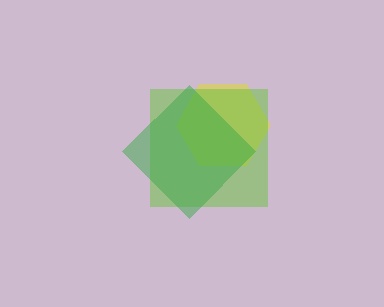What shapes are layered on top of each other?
The layered shapes are: a yellow hexagon, a lime square, a green diamond.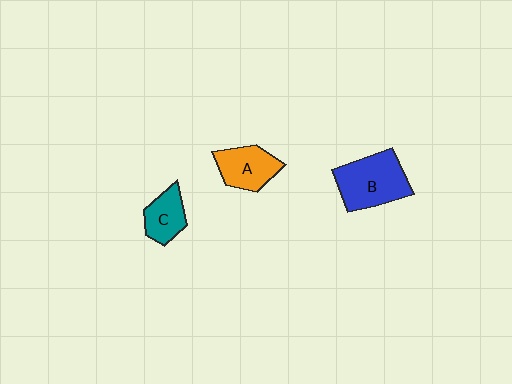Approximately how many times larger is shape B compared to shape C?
Approximately 1.8 times.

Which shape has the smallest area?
Shape C (teal).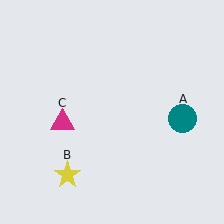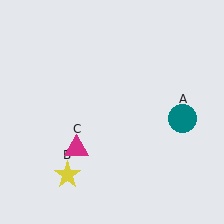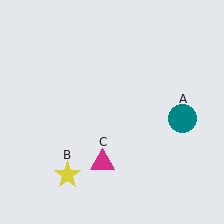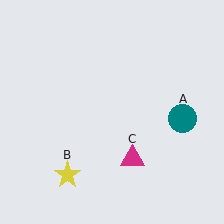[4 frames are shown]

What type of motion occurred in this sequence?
The magenta triangle (object C) rotated counterclockwise around the center of the scene.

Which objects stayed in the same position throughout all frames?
Teal circle (object A) and yellow star (object B) remained stationary.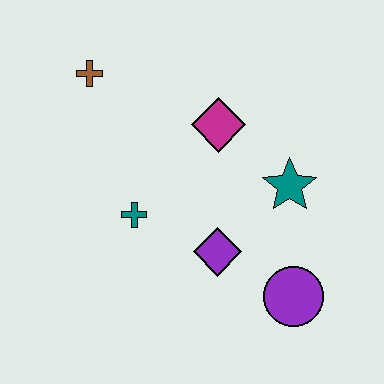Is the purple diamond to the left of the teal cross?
No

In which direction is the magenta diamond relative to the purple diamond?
The magenta diamond is above the purple diamond.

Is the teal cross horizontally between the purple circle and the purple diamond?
No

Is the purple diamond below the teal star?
Yes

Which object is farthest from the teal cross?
The purple circle is farthest from the teal cross.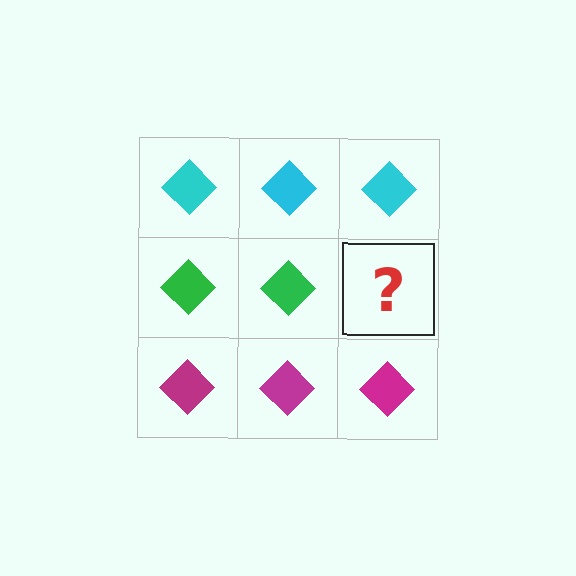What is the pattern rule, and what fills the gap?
The rule is that each row has a consistent color. The gap should be filled with a green diamond.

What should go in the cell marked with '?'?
The missing cell should contain a green diamond.